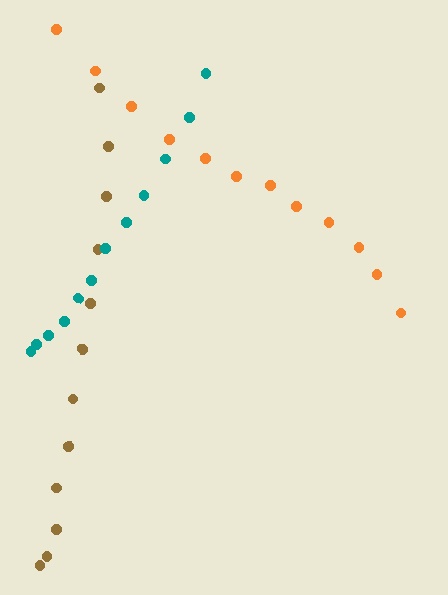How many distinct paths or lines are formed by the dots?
There are 3 distinct paths.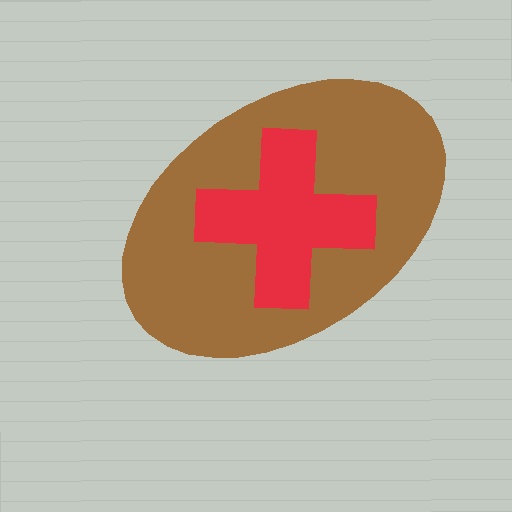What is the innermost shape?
The red cross.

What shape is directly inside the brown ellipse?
The red cross.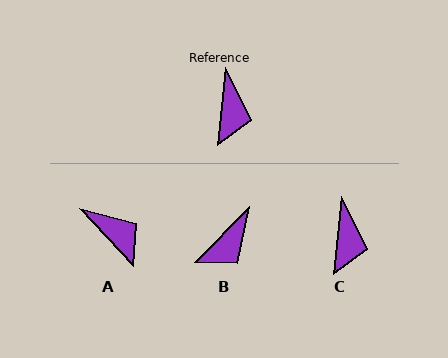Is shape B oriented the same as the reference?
No, it is off by about 39 degrees.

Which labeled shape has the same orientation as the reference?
C.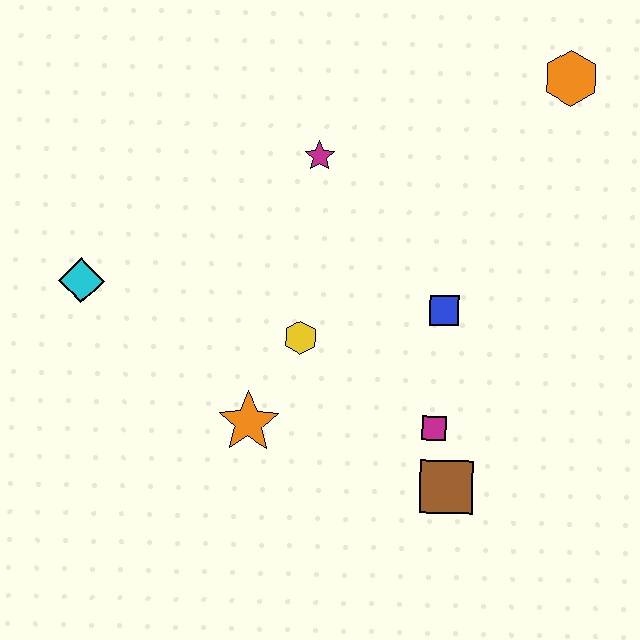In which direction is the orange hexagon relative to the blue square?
The orange hexagon is above the blue square.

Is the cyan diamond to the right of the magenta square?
No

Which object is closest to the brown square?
The magenta square is closest to the brown square.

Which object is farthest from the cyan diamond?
The orange hexagon is farthest from the cyan diamond.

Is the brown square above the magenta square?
No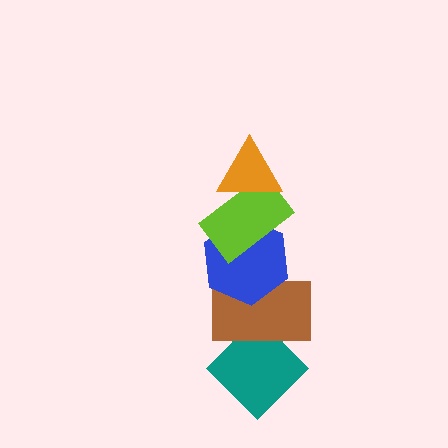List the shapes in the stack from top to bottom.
From top to bottom: the orange triangle, the lime rectangle, the blue hexagon, the brown rectangle, the teal diamond.